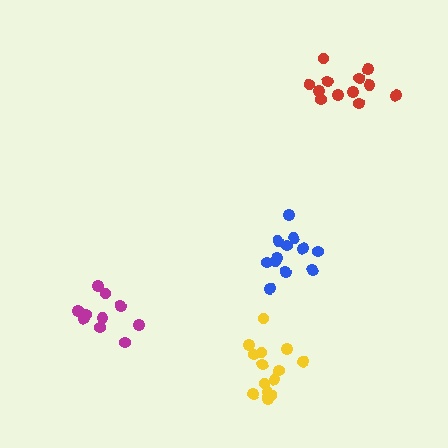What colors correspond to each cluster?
The clusters are colored: magenta, yellow, blue, red.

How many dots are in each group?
Group 1: 10 dots, Group 2: 14 dots, Group 3: 12 dots, Group 4: 12 dots (48 total).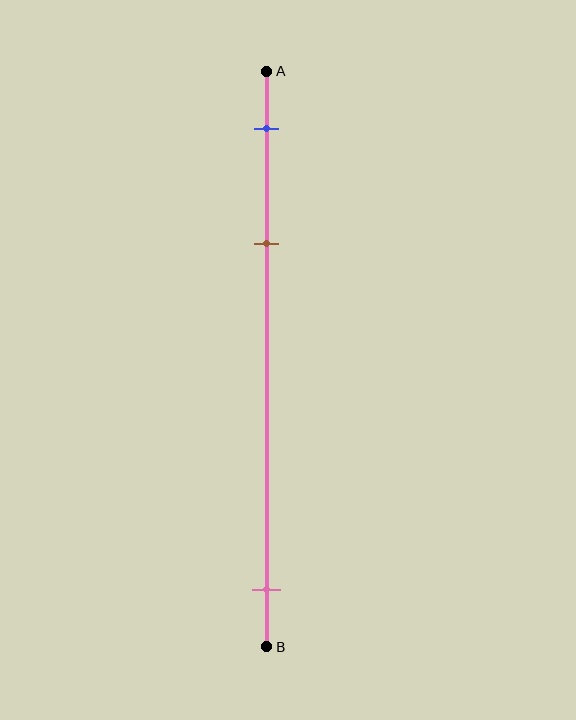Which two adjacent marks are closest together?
The blue and brown marks are the closest adjacent pair.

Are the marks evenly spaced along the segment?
No, the marks are not evenly spaced.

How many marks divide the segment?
There are 3 marks dividing the segment.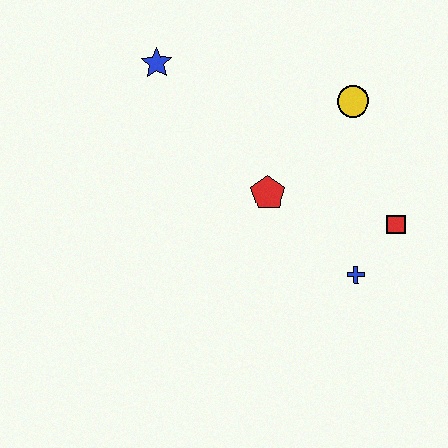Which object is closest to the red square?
The blue cross is closest to the red square.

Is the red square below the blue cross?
No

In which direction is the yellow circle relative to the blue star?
The yellow circle is to the right of the blue star.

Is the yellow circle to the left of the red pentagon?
No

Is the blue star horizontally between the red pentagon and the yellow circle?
No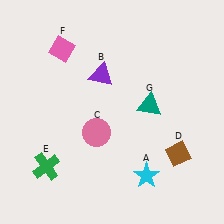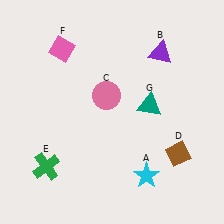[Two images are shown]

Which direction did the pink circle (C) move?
The pink circle (C) moved up.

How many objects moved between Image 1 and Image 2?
2 objects moved between the two images.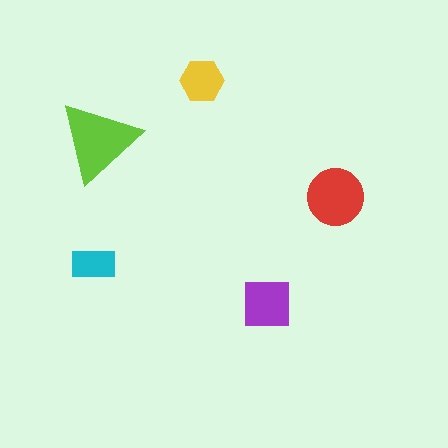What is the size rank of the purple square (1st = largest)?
3rd.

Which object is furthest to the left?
The cyan rectangle is leftmost.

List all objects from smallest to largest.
The cyan rectangle, the yellow hexagon, the purple square, the red circle, the lime triangle.